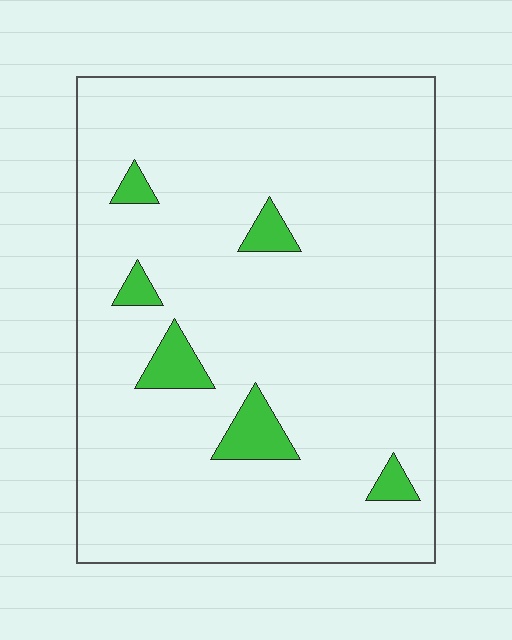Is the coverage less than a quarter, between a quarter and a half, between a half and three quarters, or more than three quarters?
Less than a quarter.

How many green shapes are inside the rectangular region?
6.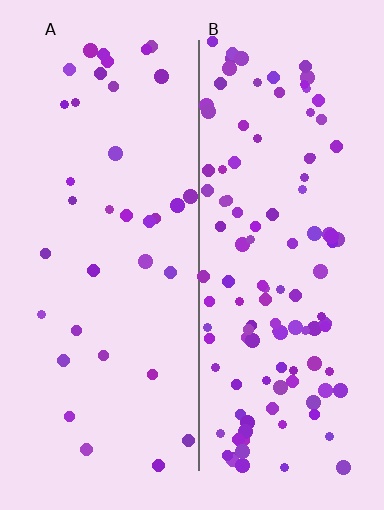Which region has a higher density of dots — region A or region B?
B (the right).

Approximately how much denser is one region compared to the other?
Approximately 3.2× — region B over region A.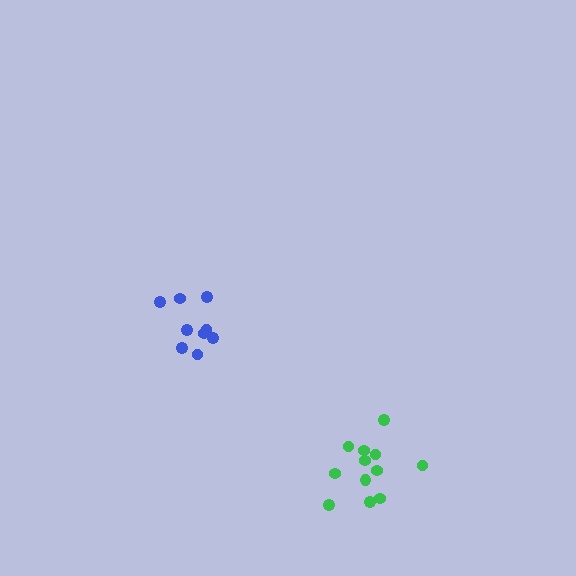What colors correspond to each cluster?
The clusters are colored: blue, green.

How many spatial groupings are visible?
There are 2 spatial groupings.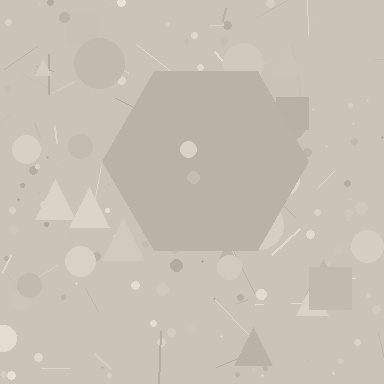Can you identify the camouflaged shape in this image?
The camouflaged shape is a hexagon.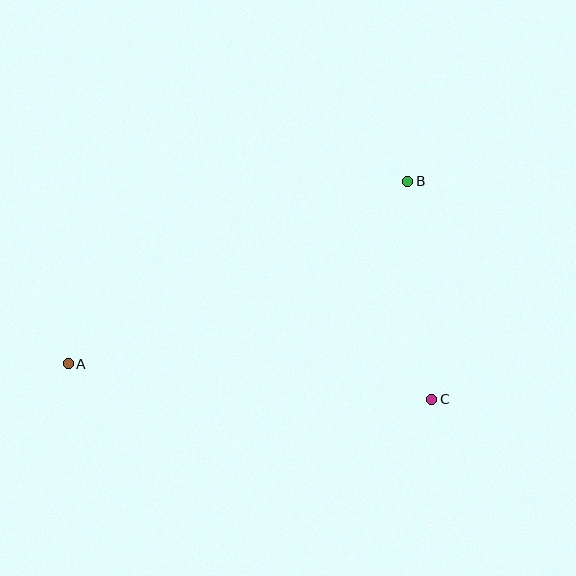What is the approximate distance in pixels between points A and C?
The distance between A and C is approximately 365 pixels.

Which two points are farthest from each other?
Points A and B are farthest from each other.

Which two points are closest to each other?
Points B and C are closest to each other.